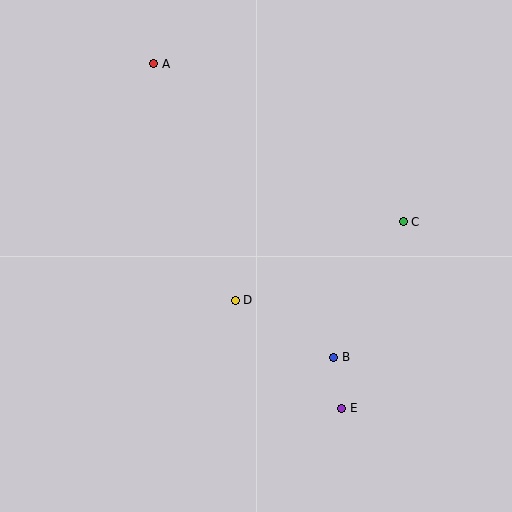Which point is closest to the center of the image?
Point D at (235, 300) is closest to the center.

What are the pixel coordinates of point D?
Point D is at (235, 300).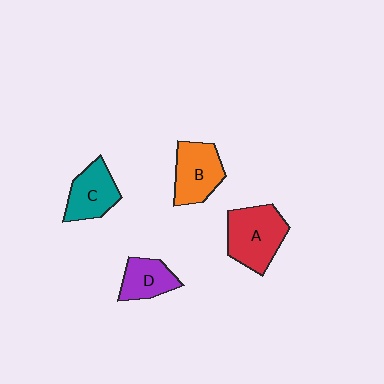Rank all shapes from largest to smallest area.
From largest to smallest: A (red), B (orange), C (teal), D (purple).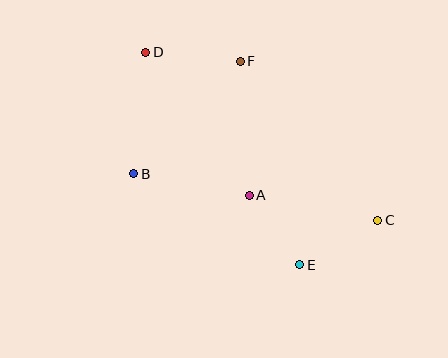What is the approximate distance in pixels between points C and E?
The distance between C and E is approximately 90 pixels.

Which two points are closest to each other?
Points A and E are closest to each other.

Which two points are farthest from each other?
Points C and D are farthest from each other.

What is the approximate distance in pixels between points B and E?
The distance between B and E is approximately 190 pixels.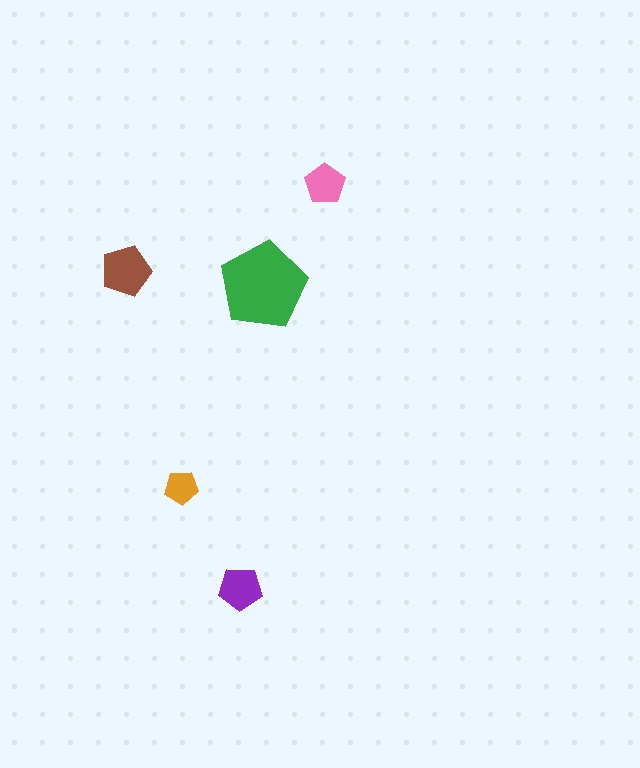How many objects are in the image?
There are 5 objects in the image.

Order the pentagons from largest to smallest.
the green one, the brown one, the purple one, the pink one, the orange one.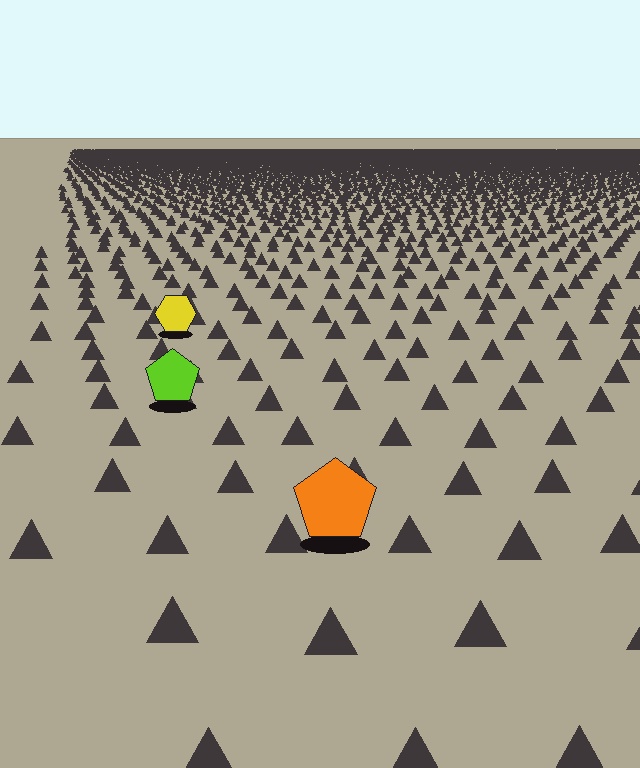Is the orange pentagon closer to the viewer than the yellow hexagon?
Yes. The orange pentagon is closer — you can tell from the texture gradient: the ground texture is coarser near it.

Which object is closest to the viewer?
The orange pentagon is closest. The texture marks near it are larger and more spread out.